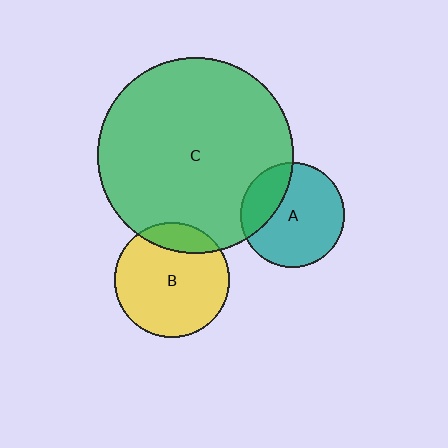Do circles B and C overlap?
Yes.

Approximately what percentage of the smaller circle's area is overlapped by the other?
Approximately 15%.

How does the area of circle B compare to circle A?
Approximately 1.2 times.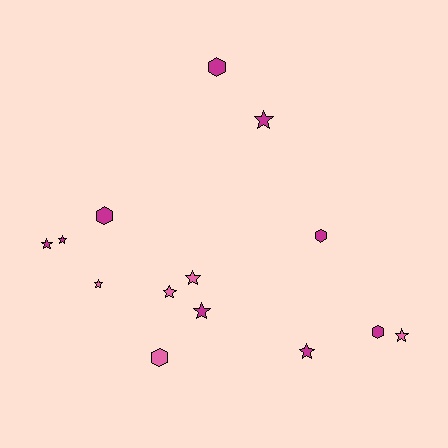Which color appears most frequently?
Magenta, with 9 objects.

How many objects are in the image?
There are 14 objects.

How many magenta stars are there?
There are 5 magenta stars.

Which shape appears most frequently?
Star, with 9 objects.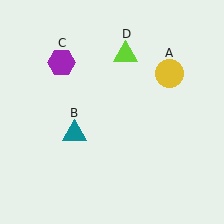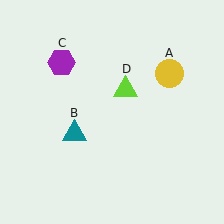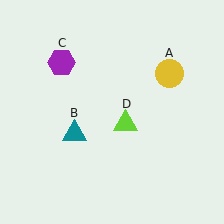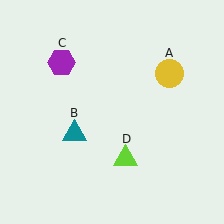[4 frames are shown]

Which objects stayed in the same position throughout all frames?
Yellow circle (object A) and teal triangle (object B) and purple hexagon (object C) remained stationary.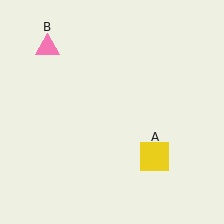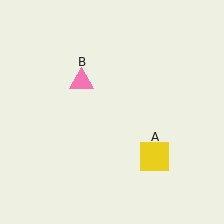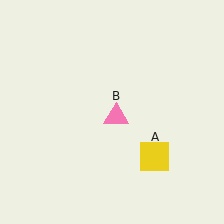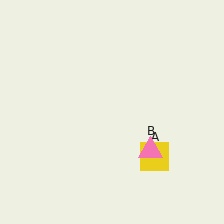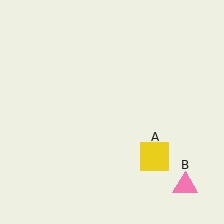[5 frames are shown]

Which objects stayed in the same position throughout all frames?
Yellow square (object A) remained stationary.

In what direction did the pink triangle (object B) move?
The pink triangle (object B) moved down and to the right.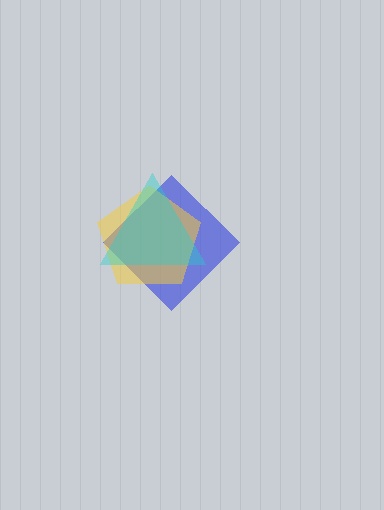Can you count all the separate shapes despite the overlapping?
Yes, there are 3 separate shapes.